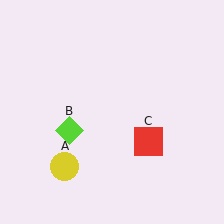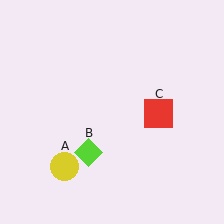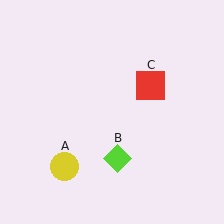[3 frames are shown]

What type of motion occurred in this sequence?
The lime diamond (object B), red square (object C) rotated counterclockwise around the center of the scene.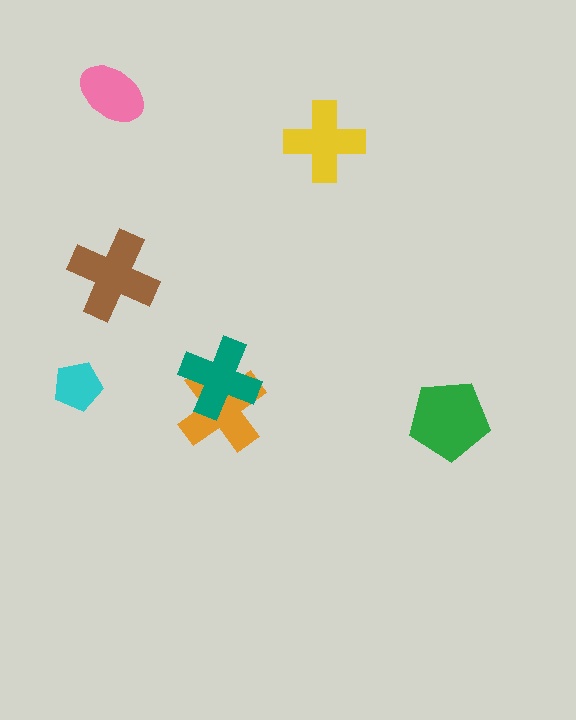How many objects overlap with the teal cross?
1 object overlaps with the teal cross.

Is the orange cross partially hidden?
Yes, it is partially covered by another shape.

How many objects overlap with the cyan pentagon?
0 objects overlap with the cyan pentagon.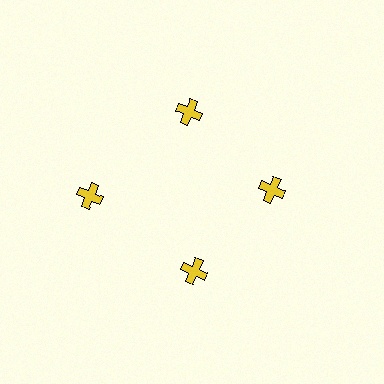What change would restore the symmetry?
The symmetry would be restored by moving it inward, back onto the ring so that all 4 crosses sit at equal angles and equal distance from the center.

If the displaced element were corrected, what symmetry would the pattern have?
It would have 4-fold rotational symmetry — the pattern would map onto itself every 90 degrees.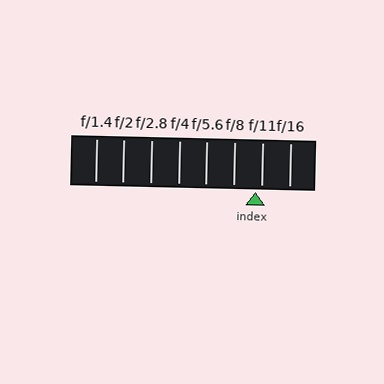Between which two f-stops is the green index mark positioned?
The index mark is between f/8 and f/11.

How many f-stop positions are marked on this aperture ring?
There are 8 f-stop positions marked.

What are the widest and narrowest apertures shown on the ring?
The widest aperture shown is f/1.4 and the narrowest is f/16.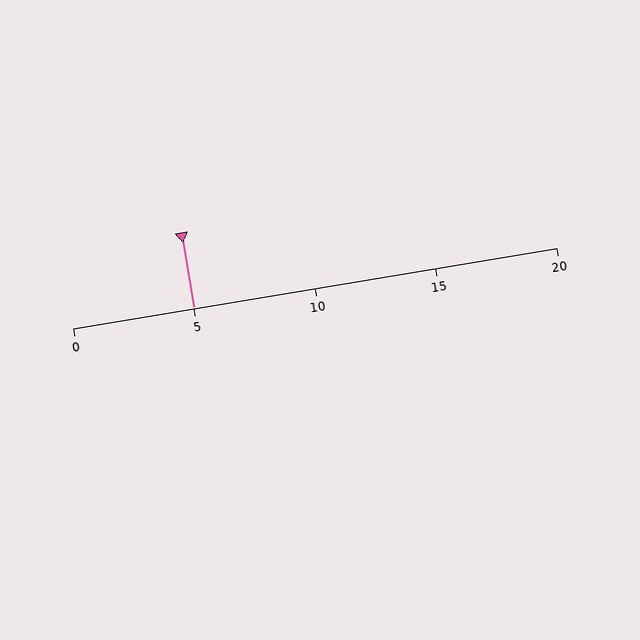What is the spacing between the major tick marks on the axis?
The major ticks are spaced 5 apart.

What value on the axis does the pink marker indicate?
The marker indicates approximately 5.